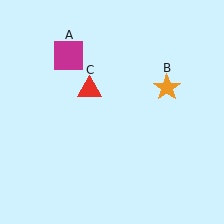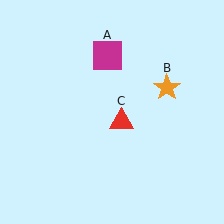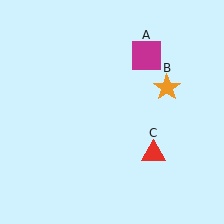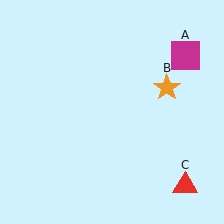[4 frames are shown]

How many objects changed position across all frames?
2 objects changed position: magenta square (object A), red triangle (object C).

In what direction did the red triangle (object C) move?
The red triangle (object C) moved down and to the right.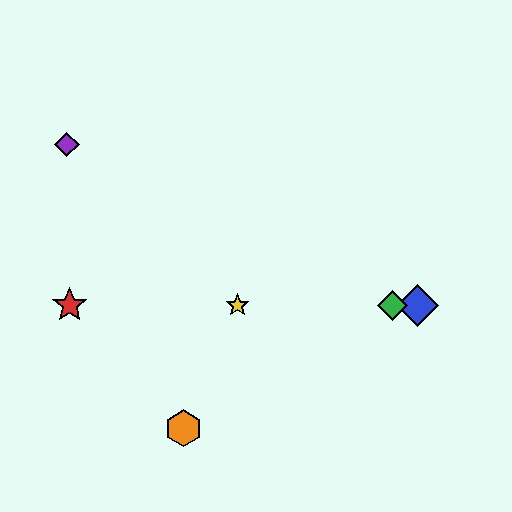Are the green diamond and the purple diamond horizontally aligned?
No, the green diamond is at y≈305 and the purple diamond is at y≈145.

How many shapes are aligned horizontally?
4 shapes (the red star, the blue diamond, the green diamond, the yellow star) are aligned horizontally.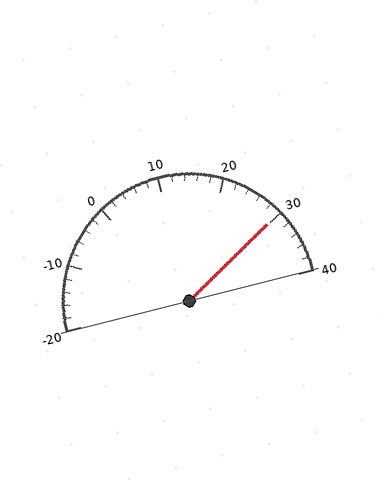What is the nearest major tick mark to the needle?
The nearest major tick mark is 30.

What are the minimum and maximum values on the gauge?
The gauge ranges from -20 to 40.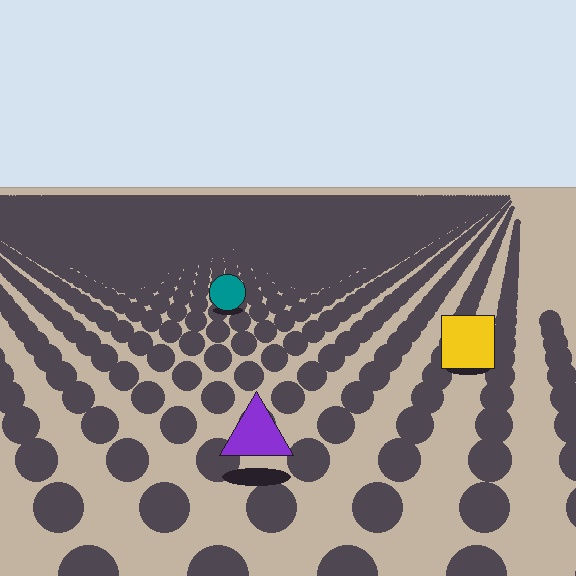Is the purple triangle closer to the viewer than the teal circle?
Yes. The purple triangle is closer — you can tell from the texture gradient: the ground texture is coarser near it.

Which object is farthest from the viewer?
The teal circle is farthest from the viewer. It appears smaller and the ground texture around it is denser.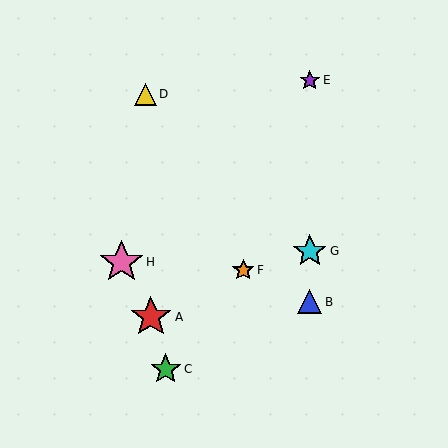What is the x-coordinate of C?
Object C is at x≈166.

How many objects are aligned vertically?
3 objects (B, E, G) are aligned vertically.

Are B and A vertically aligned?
No, B is at x≈310 and A is at x≈151.